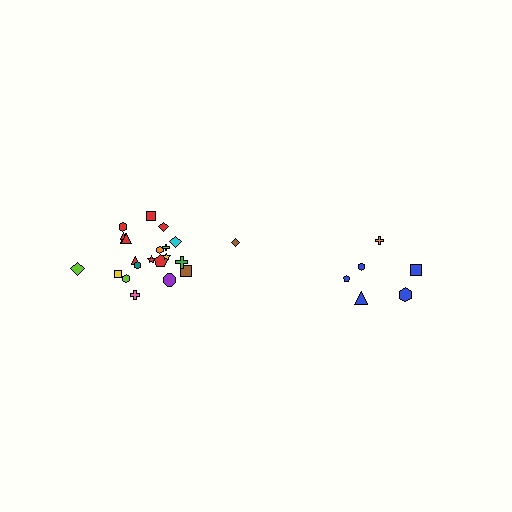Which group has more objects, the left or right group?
The left group.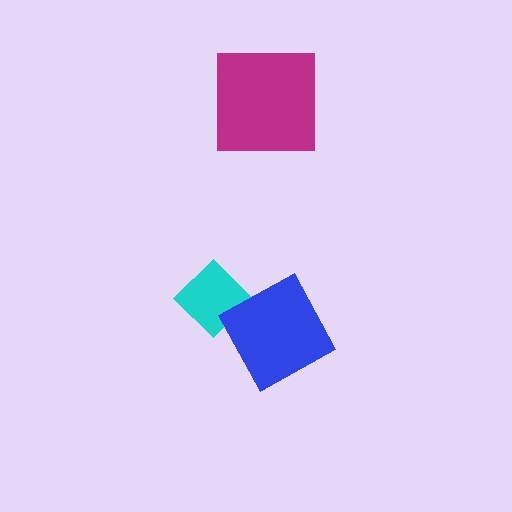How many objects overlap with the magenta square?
0 objects overlap with the magenta square.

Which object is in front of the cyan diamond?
The blue square is in front of the cyan diamond.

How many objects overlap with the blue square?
1 object overlaps with the blue square.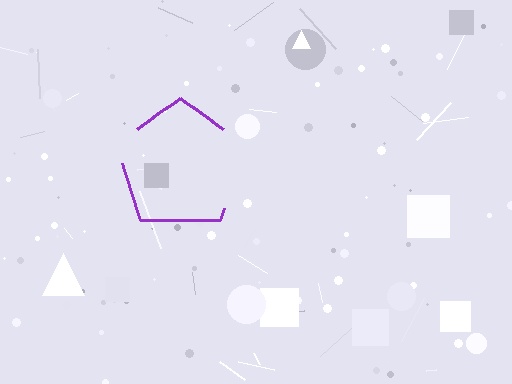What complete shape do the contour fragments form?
The contour fragments form a pentagon.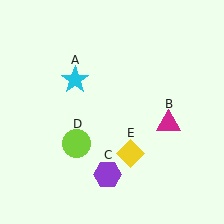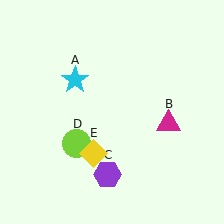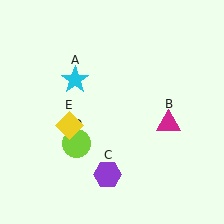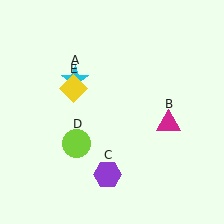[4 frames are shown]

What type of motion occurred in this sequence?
The yellow diamond (object E) rotated clockwise around the center of the scene.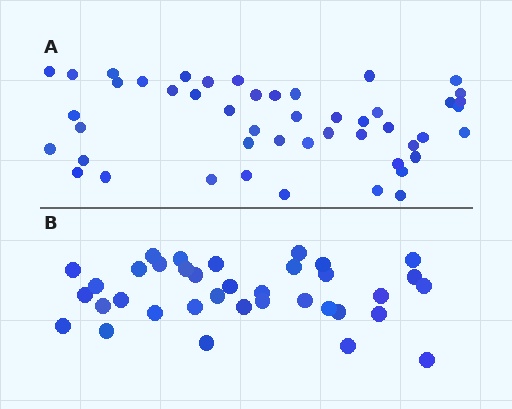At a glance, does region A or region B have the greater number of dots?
Region A (the top region) has more dots.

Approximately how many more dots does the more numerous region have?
Region A has roughly 12 or so more dots than region B.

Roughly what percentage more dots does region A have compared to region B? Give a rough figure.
About 35% more.